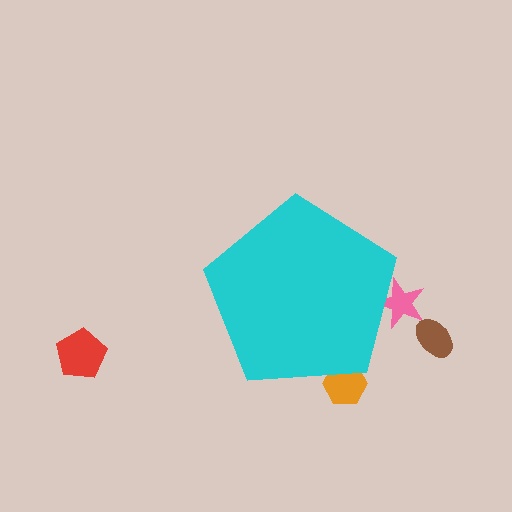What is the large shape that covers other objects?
A cyan pentagon.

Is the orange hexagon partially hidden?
Yes, the orange hexagon is partially hidden behind the cyan pentagon.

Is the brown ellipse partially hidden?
No, the brown ellipse is fully visible.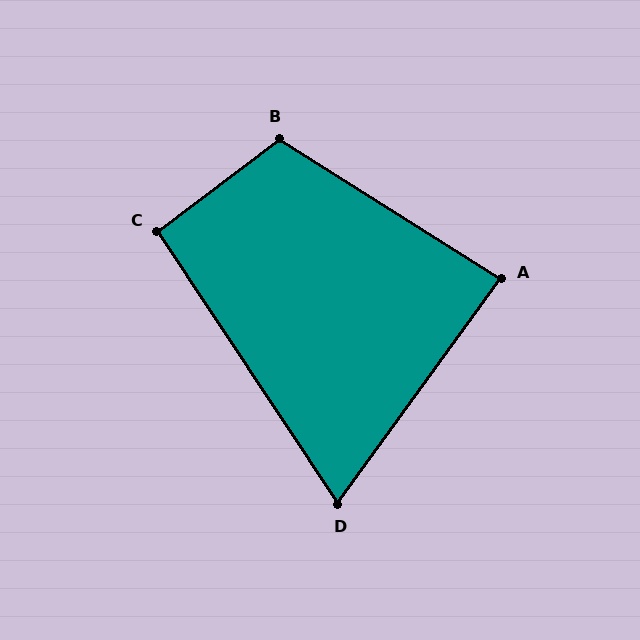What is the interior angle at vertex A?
Approximately 86 degrees (approximately right).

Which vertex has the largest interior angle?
B, at approximately 111 degrees.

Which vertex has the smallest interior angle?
D, at approximately 69 degrees.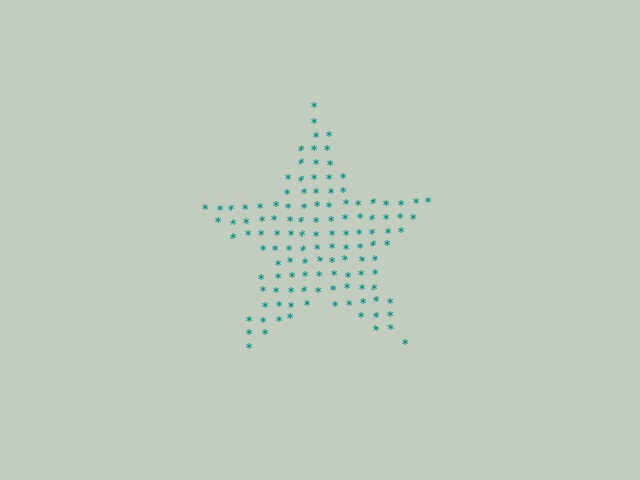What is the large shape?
The large shape is a star.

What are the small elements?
The small elements are asterisks.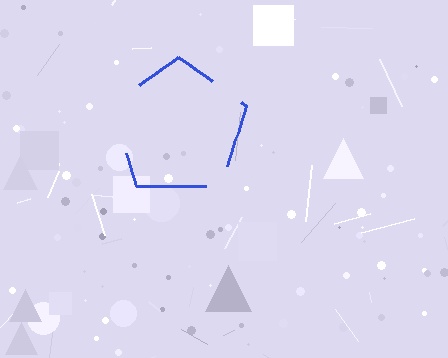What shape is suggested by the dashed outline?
The dashed outline suggests a pentagon.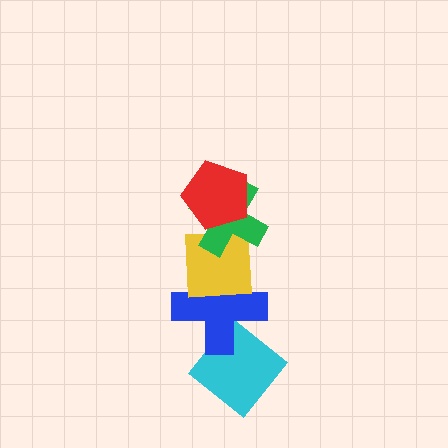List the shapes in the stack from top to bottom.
From top to bottom: the red pentagon, the green cross, the yellow square, the blue cross, the cyan diamond.